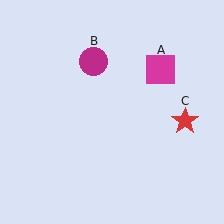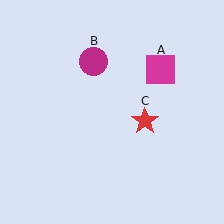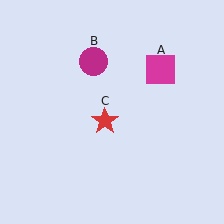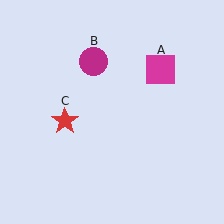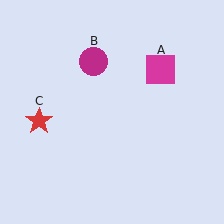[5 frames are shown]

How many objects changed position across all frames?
1 object changed position: red star (object C).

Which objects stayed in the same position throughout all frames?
Magenta square (object A) and magenta circle (object B) remained stationary.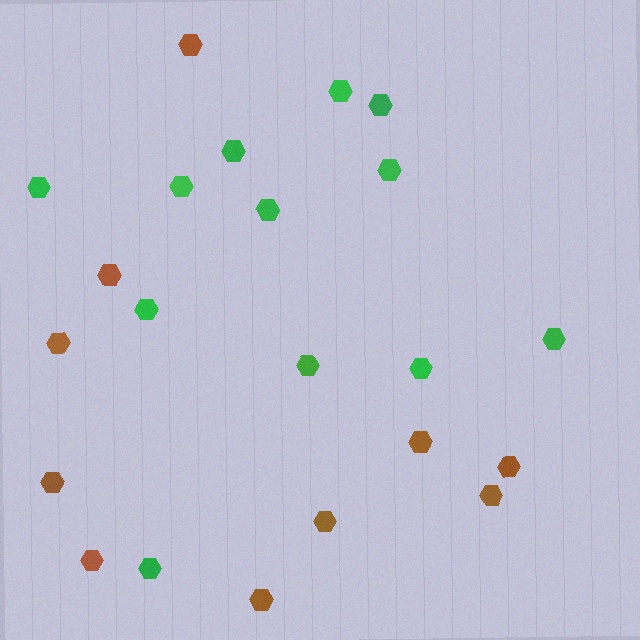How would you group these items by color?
There are 2 groups: one group of green hexagons (12) and one group of brown hexagons (10).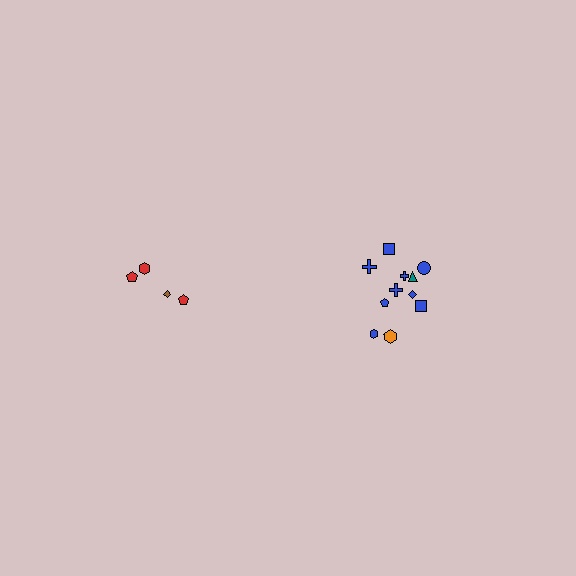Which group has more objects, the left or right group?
The right group.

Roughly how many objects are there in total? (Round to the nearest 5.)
Roughly 15 objects in total.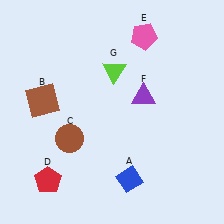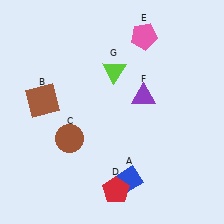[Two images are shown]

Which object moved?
The red pentagon (D) moved right.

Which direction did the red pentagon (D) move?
The red pentagon (D) moved right.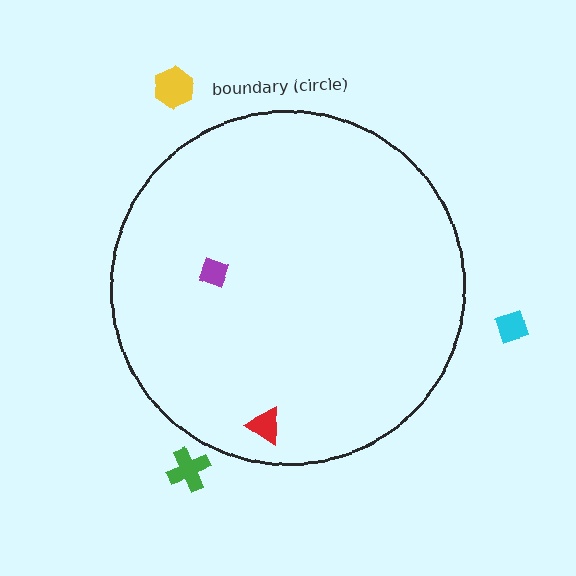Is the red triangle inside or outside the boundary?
Inside.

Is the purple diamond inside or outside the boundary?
Inside.